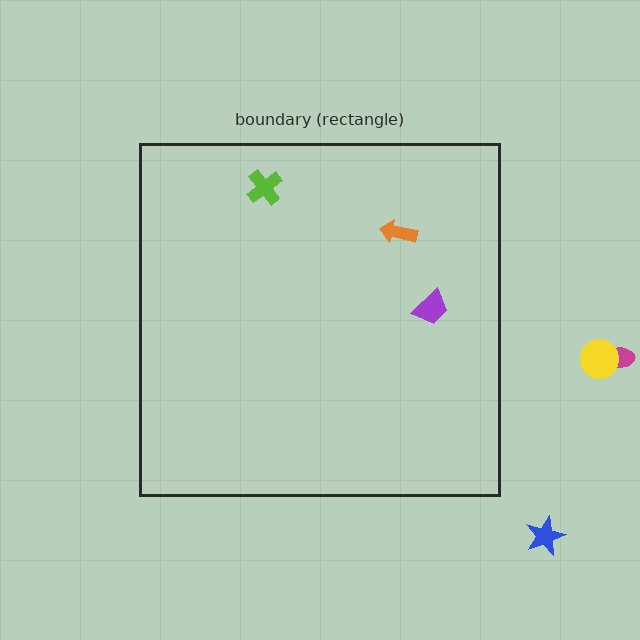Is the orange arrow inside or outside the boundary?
Inside.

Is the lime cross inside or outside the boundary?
Inside.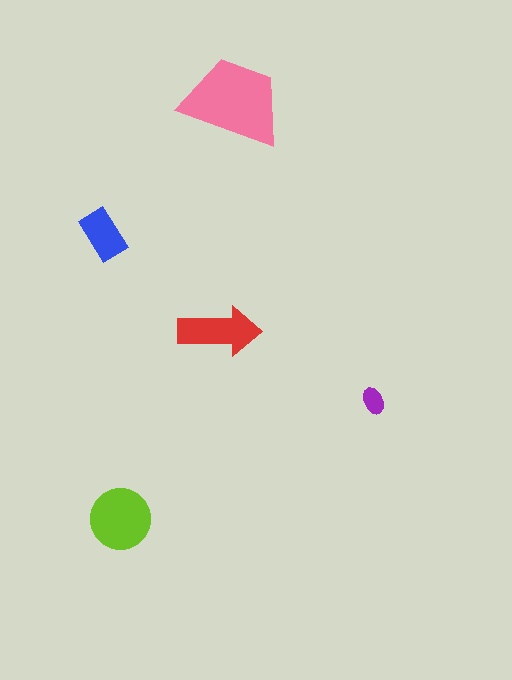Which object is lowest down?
The lime circle is bottommost.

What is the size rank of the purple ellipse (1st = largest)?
5th.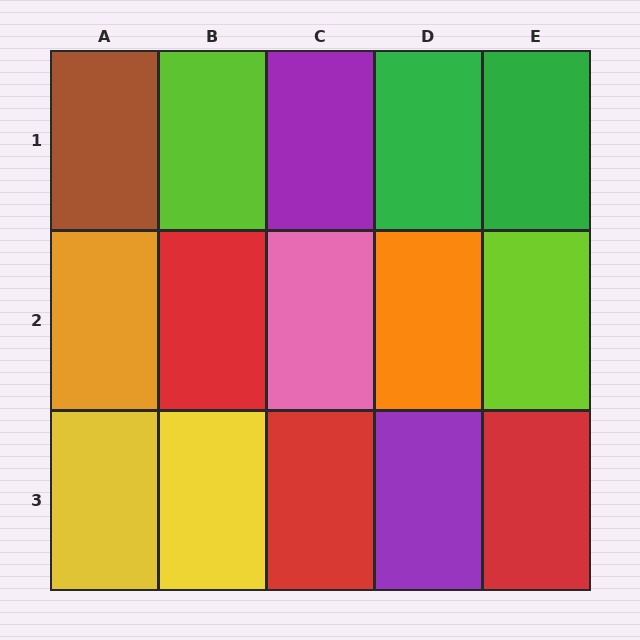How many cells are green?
2 cells are green.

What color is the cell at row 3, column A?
Yellow.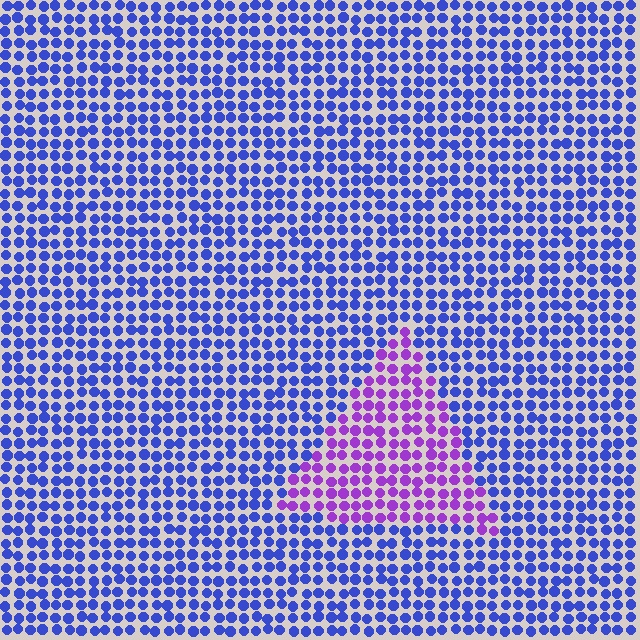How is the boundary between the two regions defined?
The boundary is defined purely by a slight shift in hue (about 49 degrees). Spacing, size, and orientation are identical on both sides.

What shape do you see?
I see a triangle.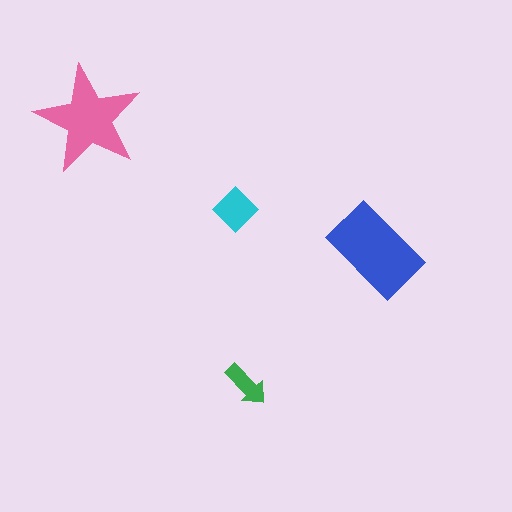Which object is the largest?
The blue rectangle.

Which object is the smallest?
The green arrow.